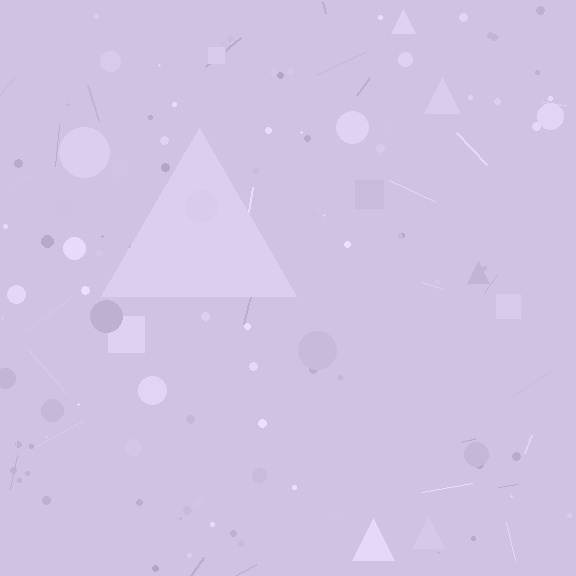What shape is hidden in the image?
A triangle is hidden in the image.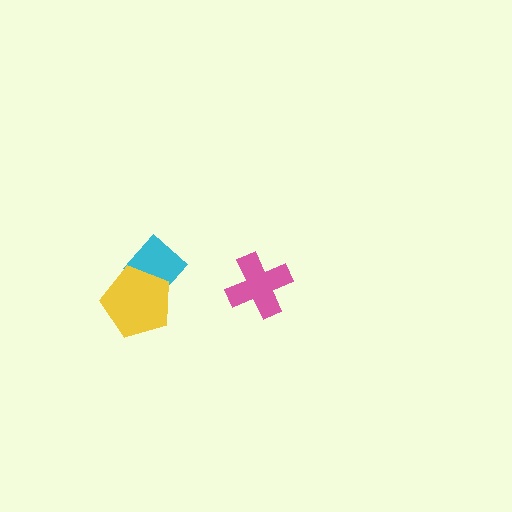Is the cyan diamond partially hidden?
Yes, it is partially covered by another shape.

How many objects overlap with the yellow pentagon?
1 object overlaps with the yellow pentagon.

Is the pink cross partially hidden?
No, no other shape covers it.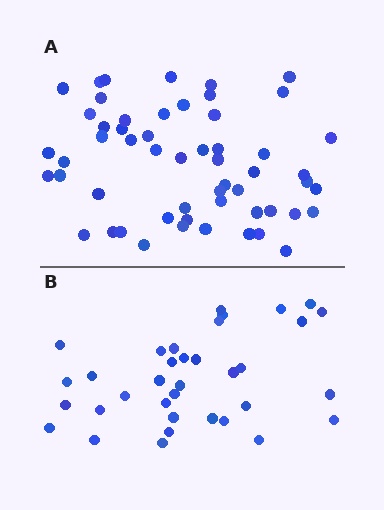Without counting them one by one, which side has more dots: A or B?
Region A (the top region) has more dots.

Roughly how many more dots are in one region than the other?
Region A has approximately 20 more dots than region B.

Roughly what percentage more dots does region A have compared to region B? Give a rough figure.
About 55% more.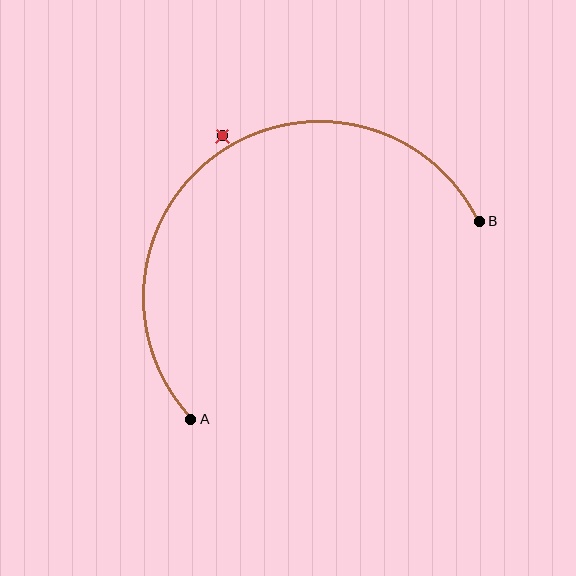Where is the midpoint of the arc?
The arc midpoint is the point on the curve farthest from the straight line joining A and B. It sits above and to the left of that line.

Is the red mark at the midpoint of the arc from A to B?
No — the red mark does not lie on the arc at all. It sits slightly outside the curve.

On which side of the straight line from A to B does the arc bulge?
The arc bulges above and to the left of the straight line connecting A and B.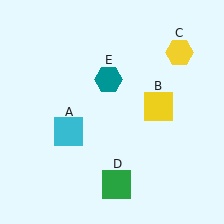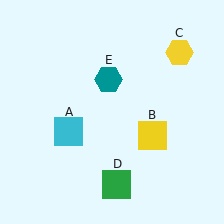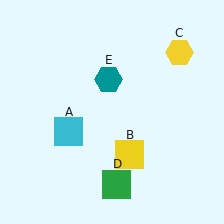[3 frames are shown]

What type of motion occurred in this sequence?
The yellow square (object B) rotated clockwise around the center of the scene.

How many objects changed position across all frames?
1 object changed position: yellow square (object B).